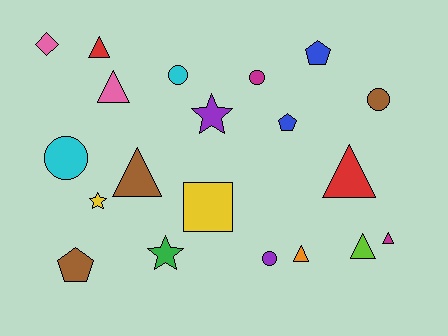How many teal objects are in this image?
There are no teal objects.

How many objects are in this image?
There are 20 objects.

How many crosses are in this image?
There are no crosses.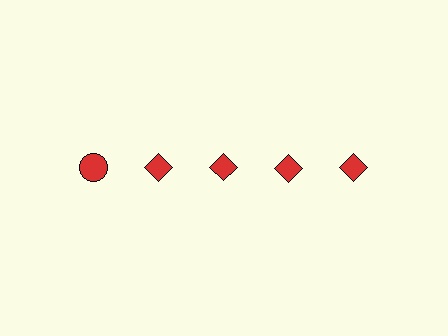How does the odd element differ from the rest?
It has a different shape: circle instead of diamond.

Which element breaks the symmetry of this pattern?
The red circle in the top row, leftmost column breaks the symmetry. All other shapes are red diamonds.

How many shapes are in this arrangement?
There are 5 shapes arranged in a grid pattern.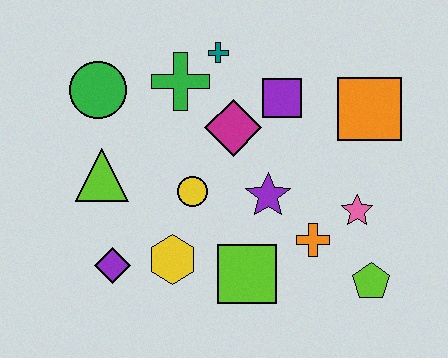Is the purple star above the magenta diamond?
No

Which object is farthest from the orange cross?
The green circle is farthest from the orange cross.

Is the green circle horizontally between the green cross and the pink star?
No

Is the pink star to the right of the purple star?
Yes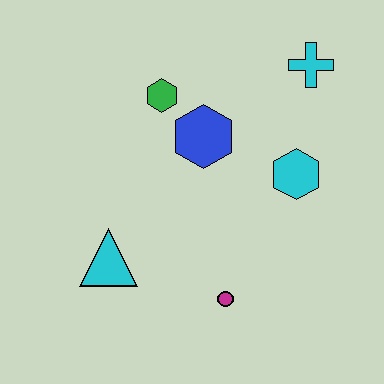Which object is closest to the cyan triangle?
The magenta circle is closest to the cyan triangle.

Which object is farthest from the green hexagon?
The magenta circle is farthest from the green hexagon.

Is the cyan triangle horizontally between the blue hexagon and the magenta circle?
No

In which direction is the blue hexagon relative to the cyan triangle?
The blue hexagon is above the cyan triangle.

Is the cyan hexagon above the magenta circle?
Yes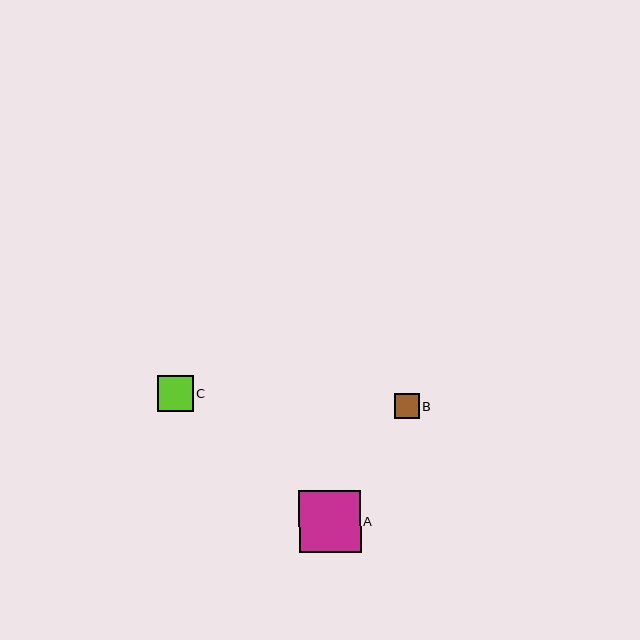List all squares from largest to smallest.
From largest to smallest: A, C, B.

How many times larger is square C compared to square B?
Square C is approximately 1.4 times the size of square B.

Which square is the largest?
Square A is the largest with a size of approximately 62 pixels.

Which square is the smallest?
Square B is the smallest with a size of approximately 25 pixels.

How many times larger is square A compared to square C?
Square A is approximately 1.7 times the size of square C.